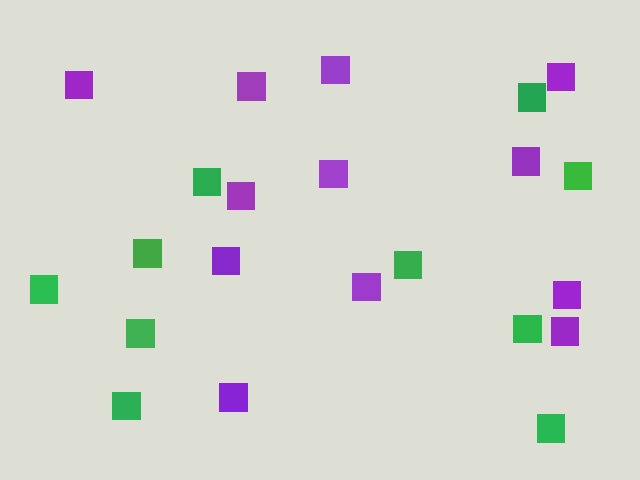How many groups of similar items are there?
There are 2 groups: one group of green squares (10) and one group of purple squares (12).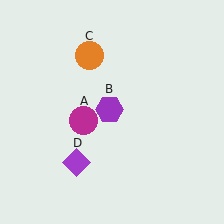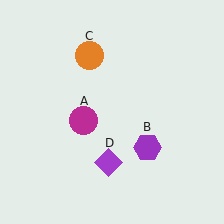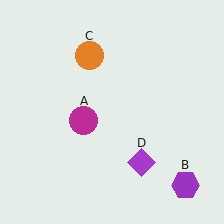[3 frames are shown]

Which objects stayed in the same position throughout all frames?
Magenta circle (object A) and orange circle (object C) remained stationary.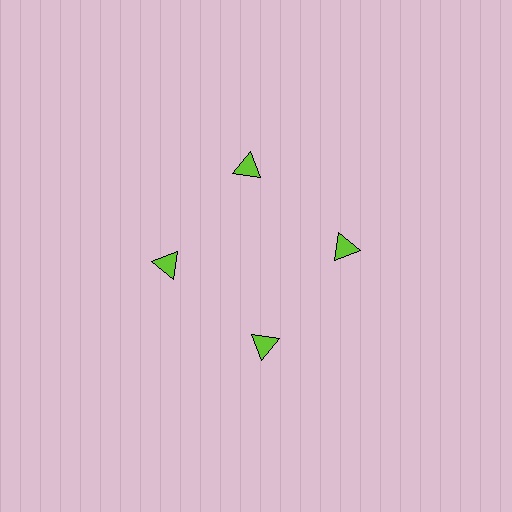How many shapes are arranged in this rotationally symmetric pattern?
There are 4 shapes, arranged in 4 groups of 1.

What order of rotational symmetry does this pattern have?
This pattern has 4-fold rotational symmetry.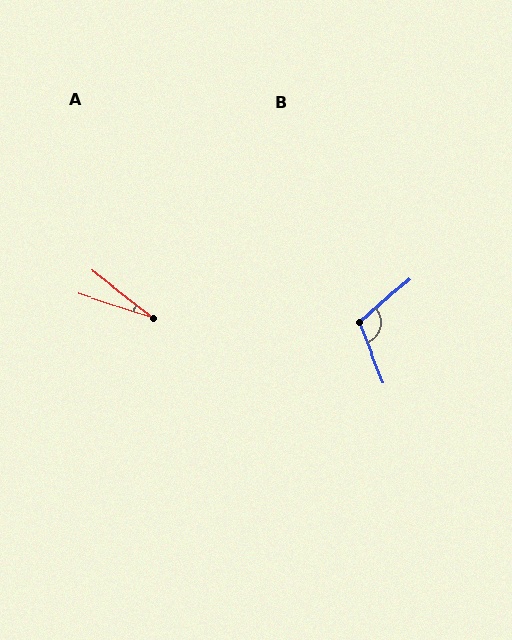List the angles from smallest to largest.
A (20°), B (110°).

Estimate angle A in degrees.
Approximately 20 degrees.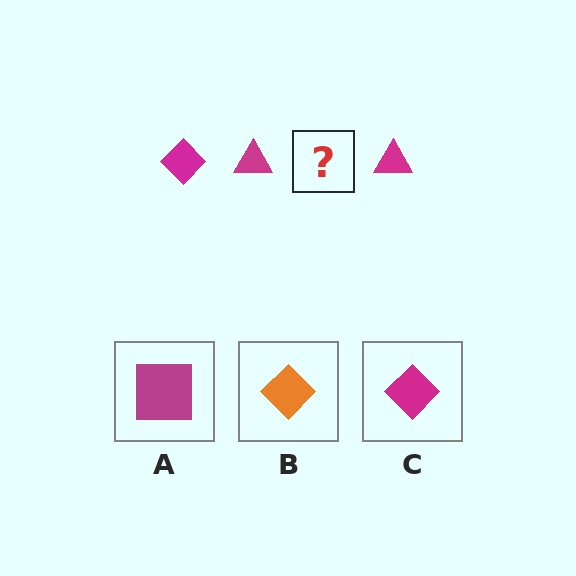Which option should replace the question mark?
Option C.